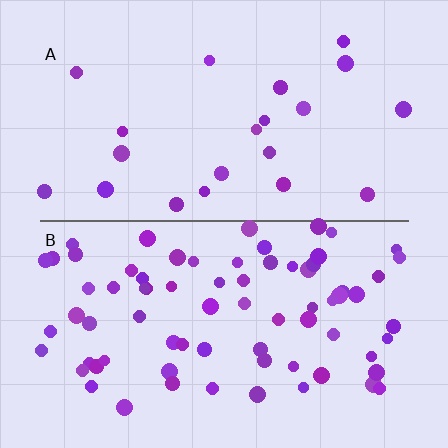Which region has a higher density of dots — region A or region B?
B (the bottom).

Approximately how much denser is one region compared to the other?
Approximately 3.5× — region B over region A.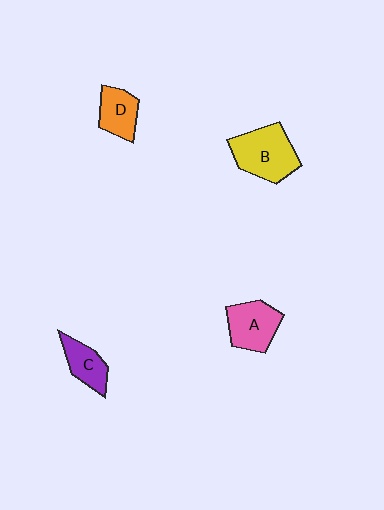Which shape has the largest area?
Shape B (yellow).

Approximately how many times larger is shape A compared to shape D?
Approximately 1.3 times.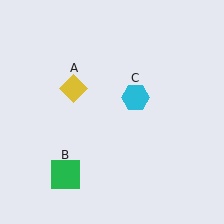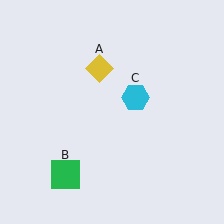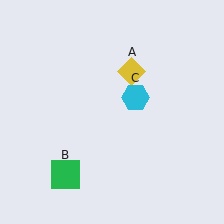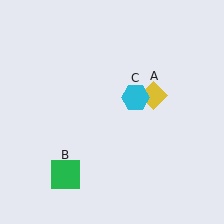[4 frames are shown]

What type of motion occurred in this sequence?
The yellow diamond (object A) rotated clockwise around the center of the scene.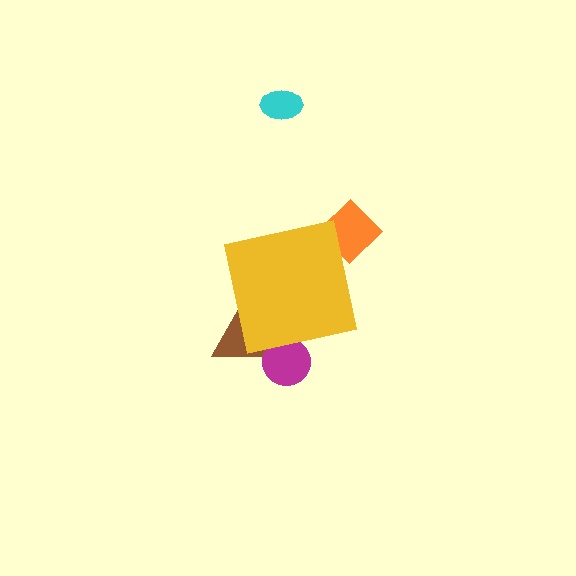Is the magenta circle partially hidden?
Yes, the magenta circle is partially hidden behind the yellow square.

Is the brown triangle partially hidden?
Yes, the brown triangle is partially hidden behind the yellow square.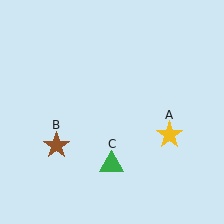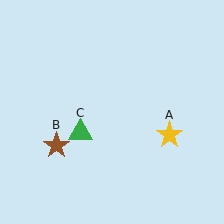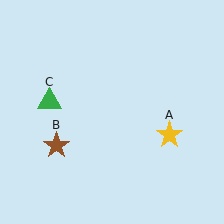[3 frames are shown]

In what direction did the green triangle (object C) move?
The green triangle (object C) moved up and to the left.